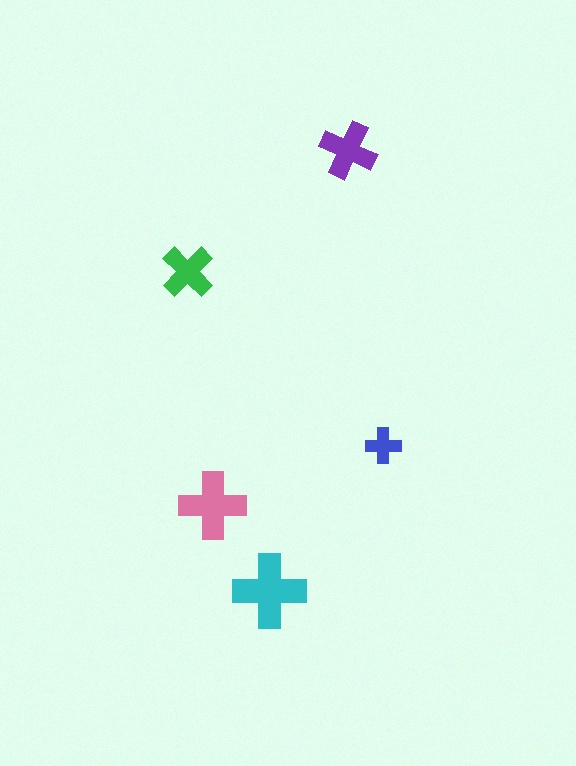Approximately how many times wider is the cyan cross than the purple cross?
About 1.5 times wider.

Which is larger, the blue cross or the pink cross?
The pink one.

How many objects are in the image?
There are 5 objects in the image.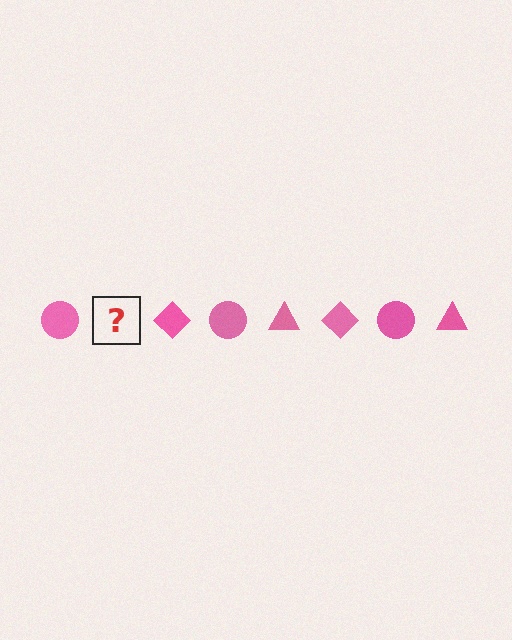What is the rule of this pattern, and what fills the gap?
The rule is that the pattern cycles through circle, triangle, diamond shapes in pink. The gap should be filled with a pink triangle.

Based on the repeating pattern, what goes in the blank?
The blank should be a pink triangle.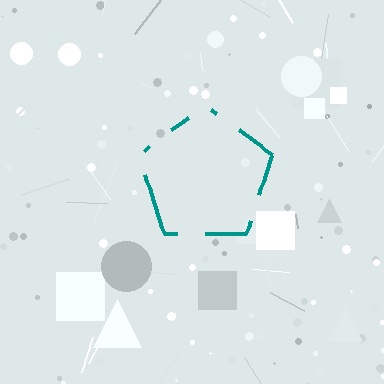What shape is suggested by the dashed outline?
The dashed outline suggests a pentagon.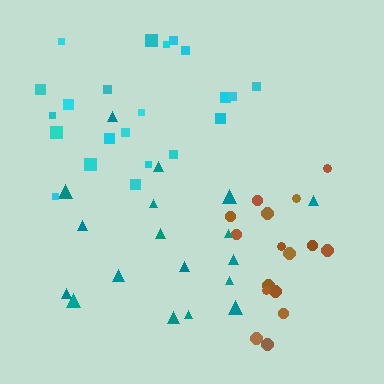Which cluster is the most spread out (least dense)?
Teal.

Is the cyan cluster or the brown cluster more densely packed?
Brown.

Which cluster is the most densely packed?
Brown.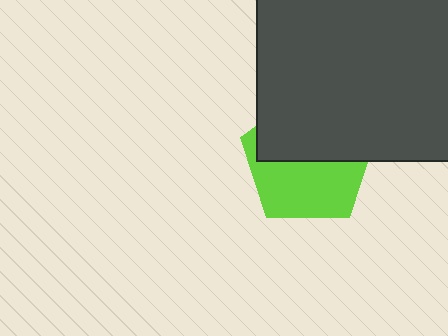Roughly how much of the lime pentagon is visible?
About half of it is visible (roughly 50%).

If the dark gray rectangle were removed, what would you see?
You would see the complete lime pentagon.